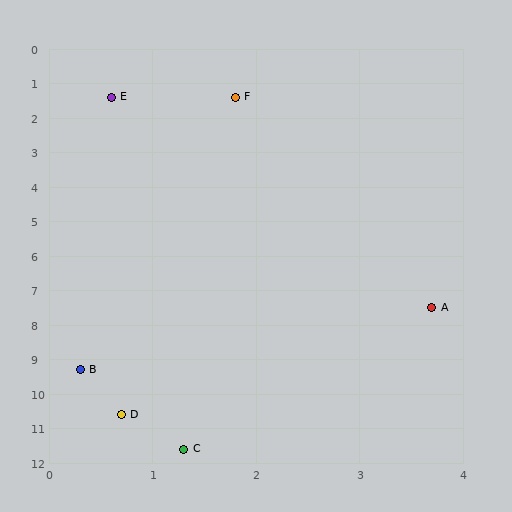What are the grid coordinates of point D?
Point D is at approximately (0.7, 10.6).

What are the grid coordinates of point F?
Point F is at approximately (1.8, 1.4).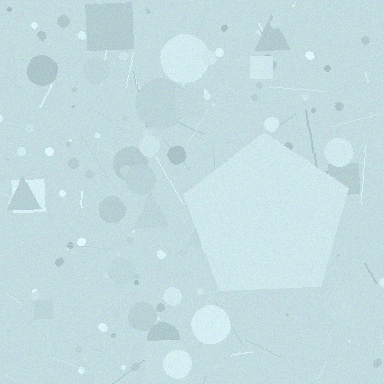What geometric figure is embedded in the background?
A pentagon is embedded in the background.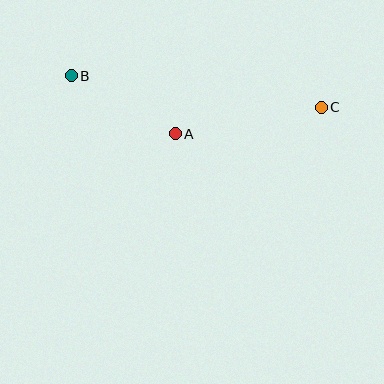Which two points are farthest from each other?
Points B and C are farthest from each other.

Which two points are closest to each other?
Points A and B are closest to each other.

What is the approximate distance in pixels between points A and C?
The distance between A and C is approximately 149 pixels.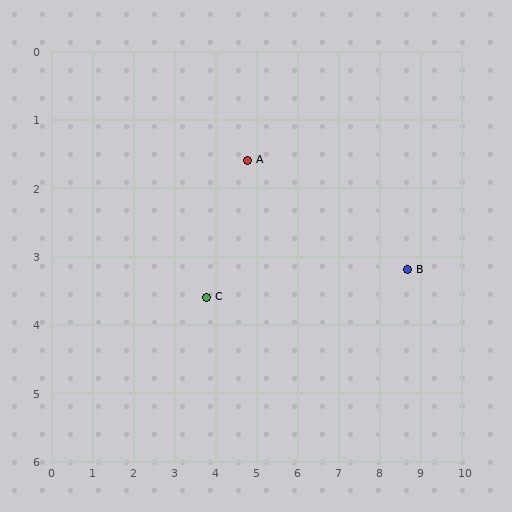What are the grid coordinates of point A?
Point A is at approximately (4.8, 1.6).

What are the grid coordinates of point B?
Point B is at approximately (8.7, 3.2).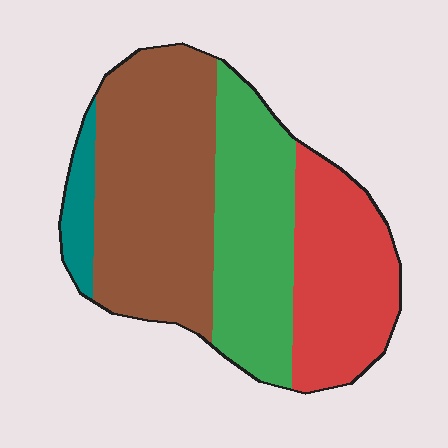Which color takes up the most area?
Brown, at roughly 40%.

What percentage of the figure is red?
Red covers around 25% of the figure.